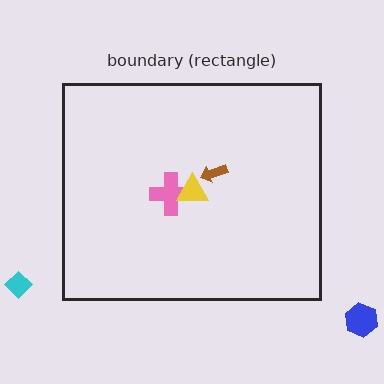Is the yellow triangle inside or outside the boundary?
Inside.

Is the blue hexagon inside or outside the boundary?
Outside.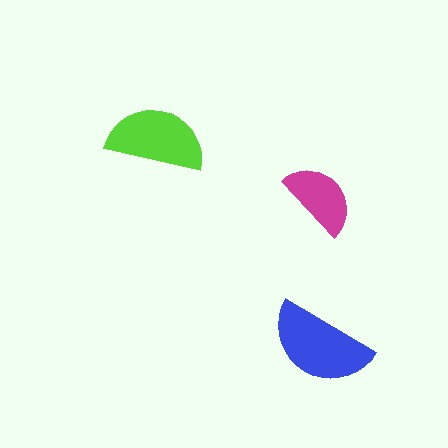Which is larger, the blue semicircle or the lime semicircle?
The blue one.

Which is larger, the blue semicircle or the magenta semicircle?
The blue one.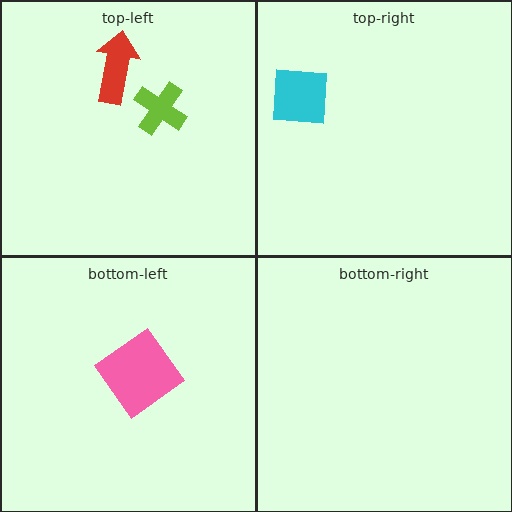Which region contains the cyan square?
The top-right region.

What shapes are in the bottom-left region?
The pink diamond.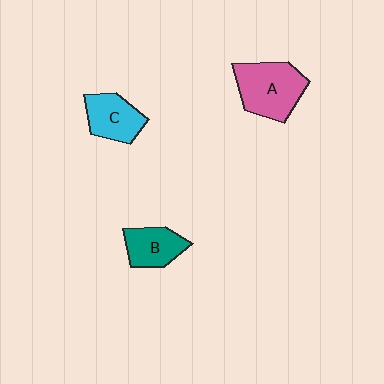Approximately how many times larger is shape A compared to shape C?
Approximately 1.4 times.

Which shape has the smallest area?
Shape B (teal).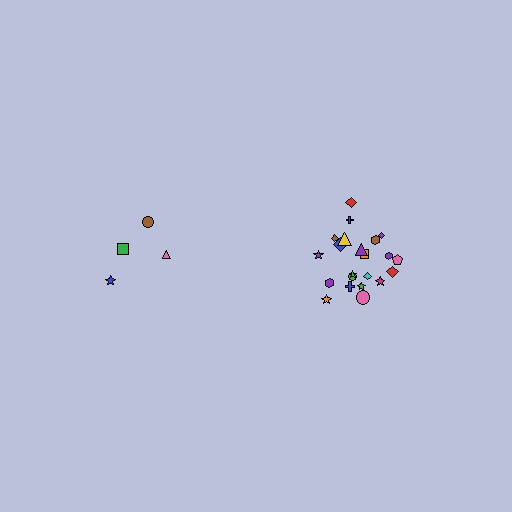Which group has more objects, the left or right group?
The right group.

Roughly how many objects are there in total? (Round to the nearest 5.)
Roughly 25 objects in total.